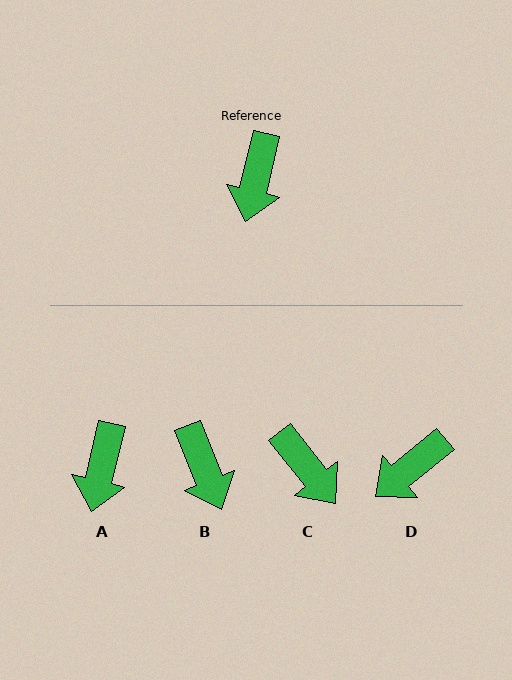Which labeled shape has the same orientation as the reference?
A.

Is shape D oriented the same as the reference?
No, it is off by about 37 degrees.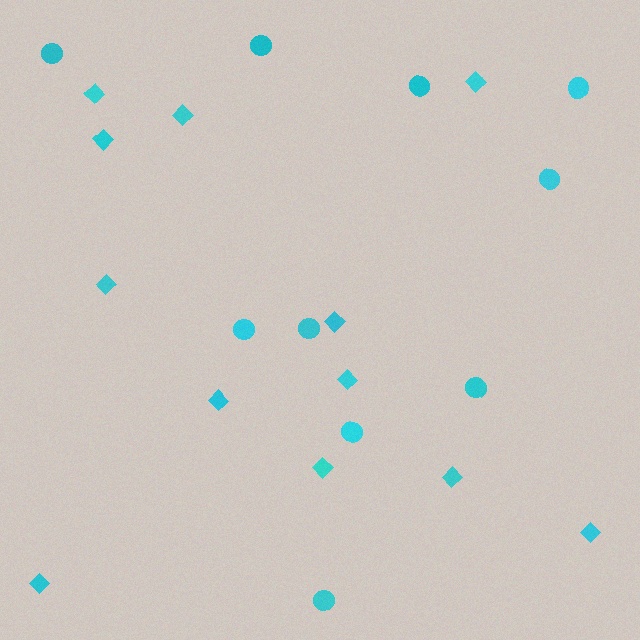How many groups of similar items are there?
There are 2 groups: one group of diamonds (12) and one group of circles (10).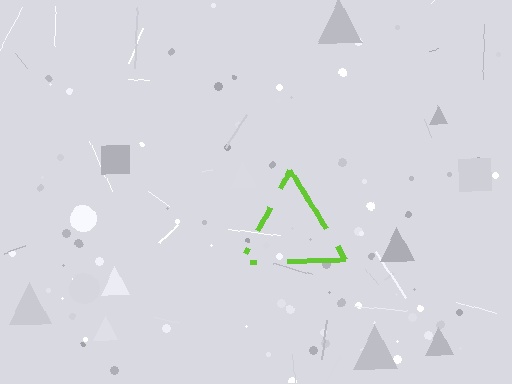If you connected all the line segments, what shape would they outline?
They would outline a triangle.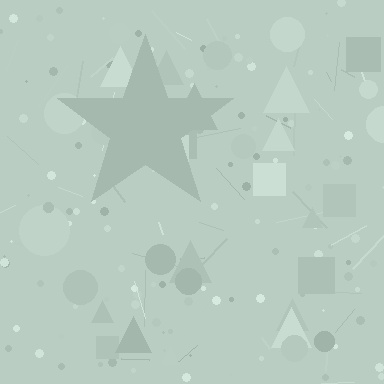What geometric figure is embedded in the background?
A star is embedded in the background.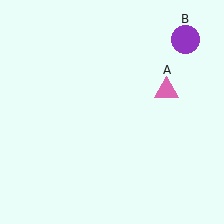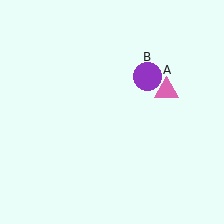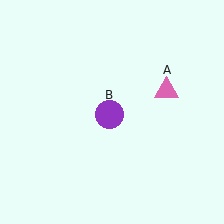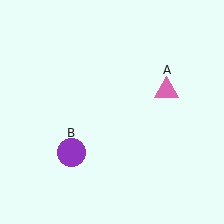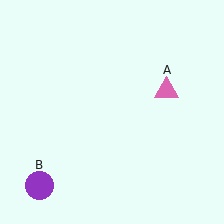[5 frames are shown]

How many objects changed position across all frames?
1 object changed position: purple circle (object B).